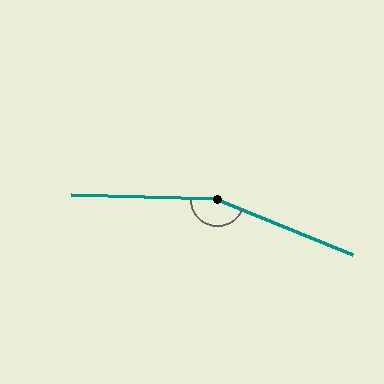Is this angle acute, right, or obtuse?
It is obtuse.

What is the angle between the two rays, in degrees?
Approximately 159 degrees.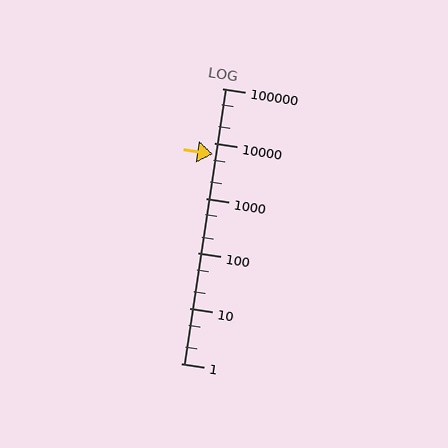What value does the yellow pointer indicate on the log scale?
The pointer indicates approximately 6500.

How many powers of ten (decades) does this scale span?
The scale spans 5 decades, from 1 to 100000.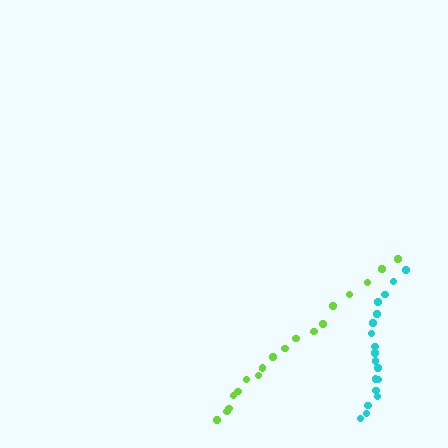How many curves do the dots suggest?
There are 2 distinct paths.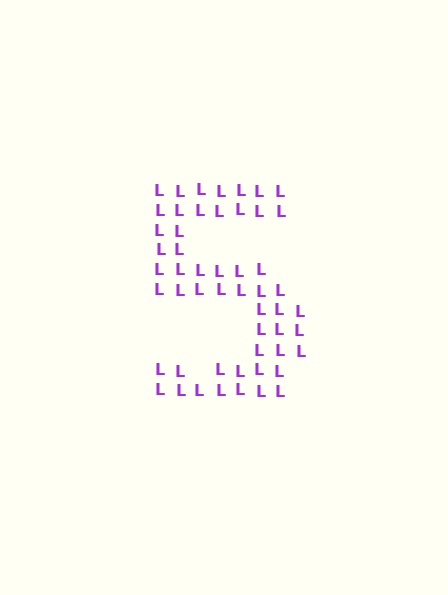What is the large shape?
The large shape is the digit 5.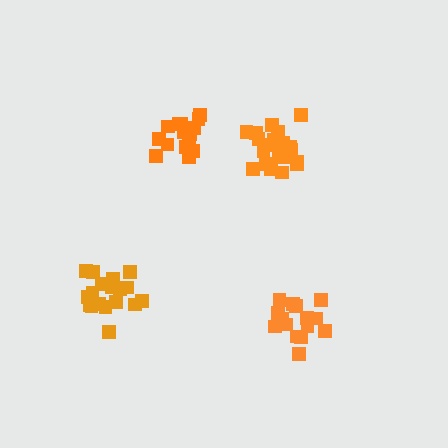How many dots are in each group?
Group 1: 19 dots, Group 2: 20 dots, Group 3: 15 dots, Group 4: 16 dots (70 total).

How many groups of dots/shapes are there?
There are 4 groups.